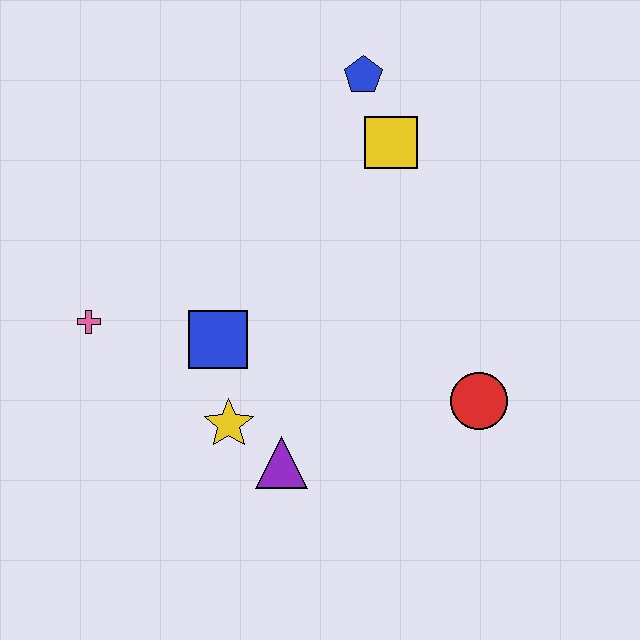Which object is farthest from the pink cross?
The red circle is farthest from the pink cross.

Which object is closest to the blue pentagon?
The yellow square is closest to the blue pentagon.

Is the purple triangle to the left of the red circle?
Yes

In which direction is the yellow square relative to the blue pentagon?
The yellow square is below the blue pentagon.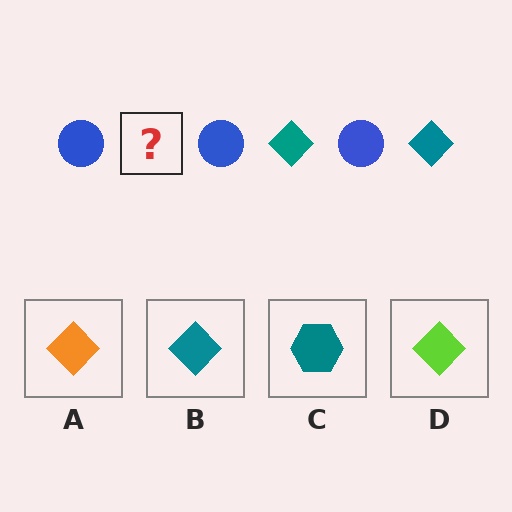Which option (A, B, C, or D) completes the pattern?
B.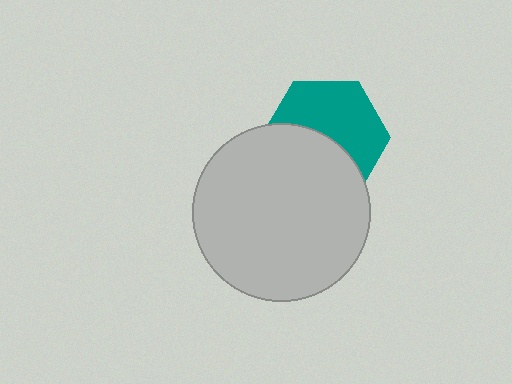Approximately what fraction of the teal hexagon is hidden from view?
Roughly 46% of the teal hexagon is hidden behind the light gray circle.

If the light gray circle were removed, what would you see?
You would see the complete teal hexagon.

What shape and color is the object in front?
The object in front is a light gray circle.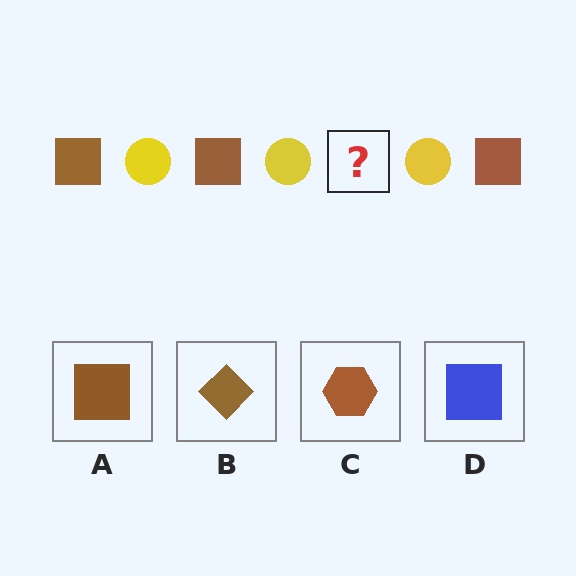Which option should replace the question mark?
Option A.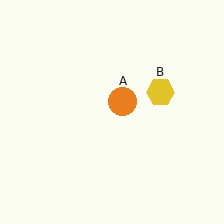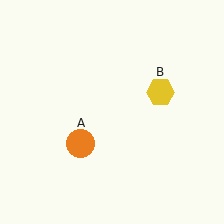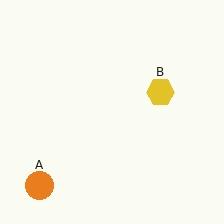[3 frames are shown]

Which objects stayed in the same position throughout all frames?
Yellow hexagon (object B) remained stationary.